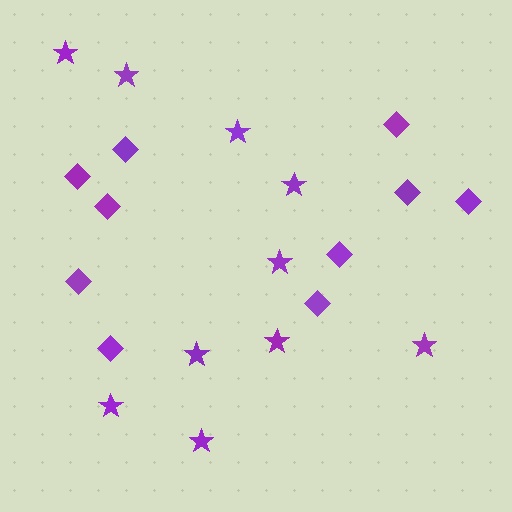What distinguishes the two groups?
There are 2 groups: one group of stars (10) and one group of diamonds (10).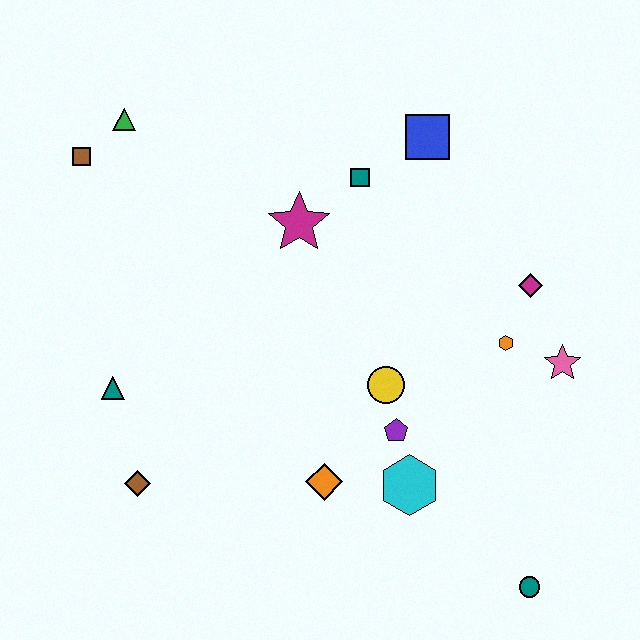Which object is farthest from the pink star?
The brown square is farthest from the pink star.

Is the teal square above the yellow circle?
Yes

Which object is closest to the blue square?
The teal square is closest to the blue square.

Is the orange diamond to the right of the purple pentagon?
No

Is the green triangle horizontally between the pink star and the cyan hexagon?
No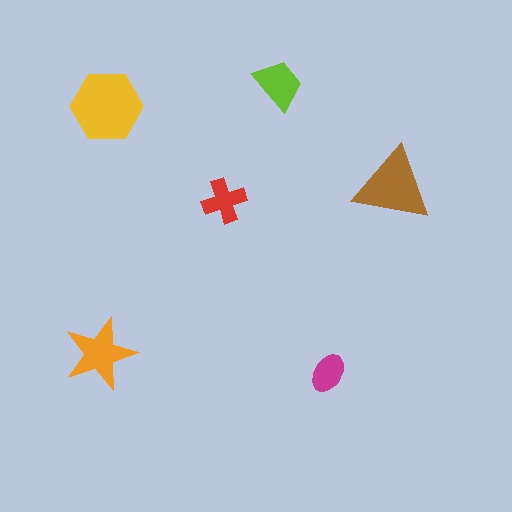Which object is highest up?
The lime trapezoid is topmost.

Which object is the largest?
The yellow hexagon.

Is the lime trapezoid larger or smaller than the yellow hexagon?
Smaller.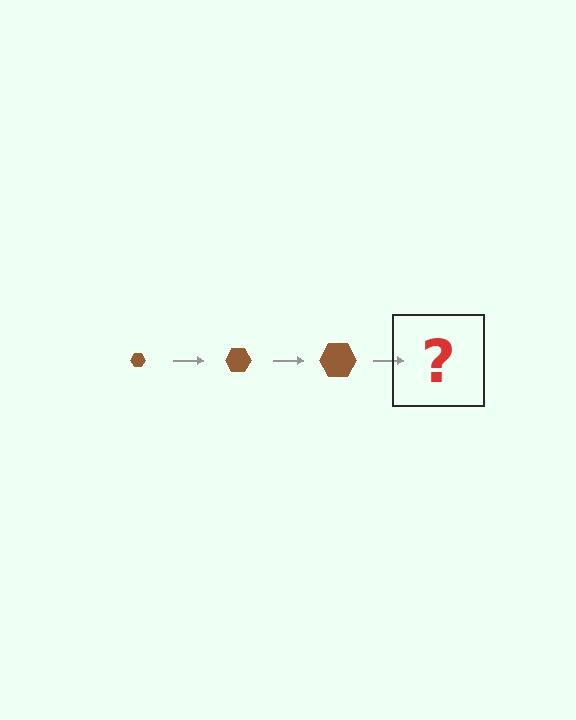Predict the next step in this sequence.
The next step is a brown hexagon, larger than the previous one.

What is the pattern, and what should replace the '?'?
The pattern is that the hexagon gets progressively larger each step. The '?' should be a brown hexagon, larger than the previous one.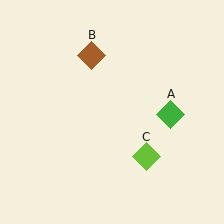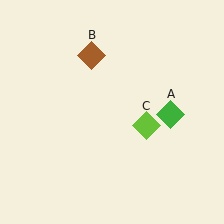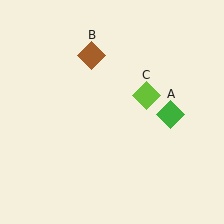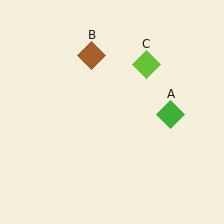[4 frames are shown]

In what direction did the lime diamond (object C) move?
The lime diamond (object C) moved up.